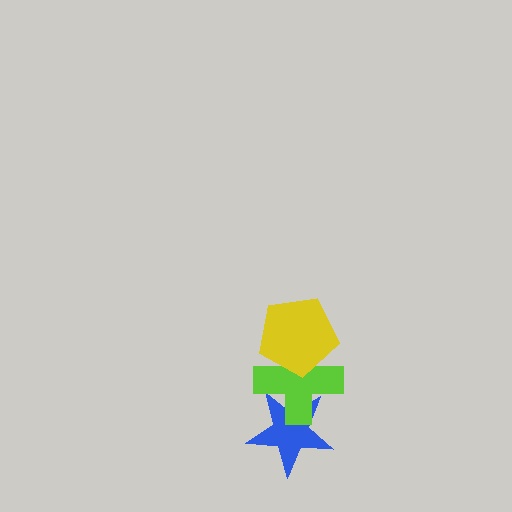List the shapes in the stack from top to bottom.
From top to bottom: the yellow pentagon, the lime cross, the blue star.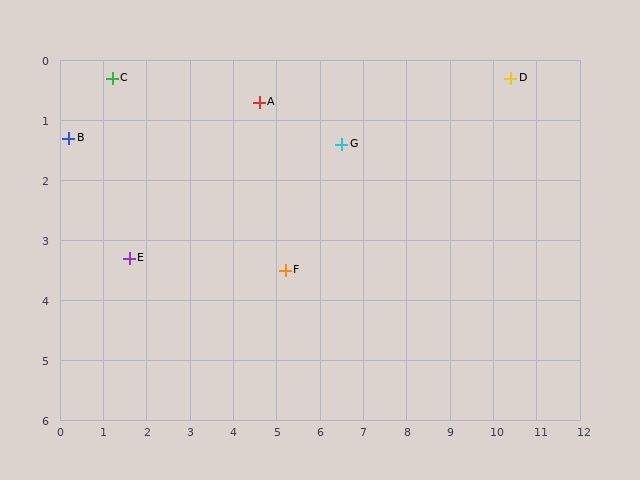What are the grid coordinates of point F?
Point F is at approximately (5.2, 3.5).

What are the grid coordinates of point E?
Point E is at approximately (1.6, 3.3).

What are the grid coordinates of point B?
Point B is at approximately (0.2, 1.3).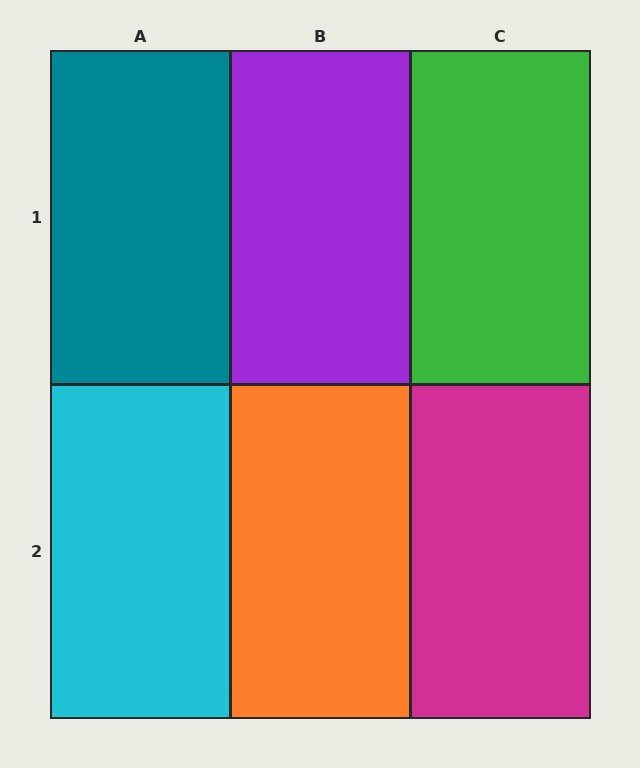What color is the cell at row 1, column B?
Purple.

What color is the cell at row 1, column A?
Teal.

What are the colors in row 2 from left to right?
Cyan, orange, magenta.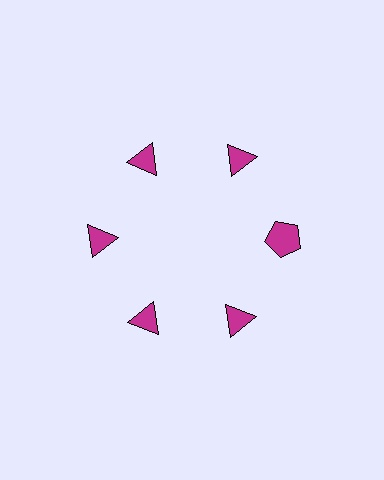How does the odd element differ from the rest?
It has a different shape: pentagon instead of triangle.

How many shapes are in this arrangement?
There are 6 shapes arranged in a ring pattern.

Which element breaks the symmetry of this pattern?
The magenta pentagon at roughly the 3 o'clock position breaks the symmetry. All other shapes are magenta triangles.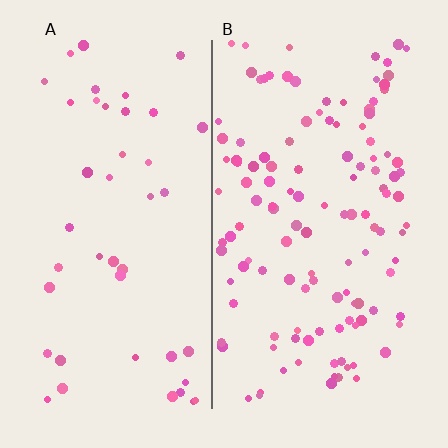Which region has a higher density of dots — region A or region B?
B (the right).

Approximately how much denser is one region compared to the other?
Approximately 2.8× — region B over region A.